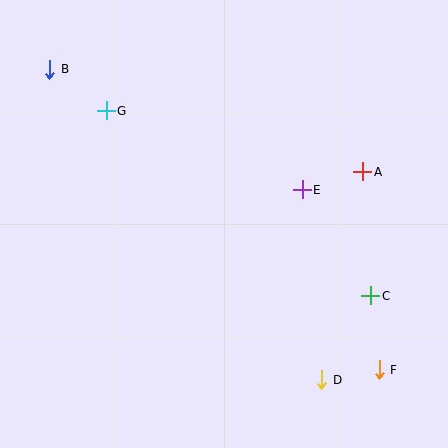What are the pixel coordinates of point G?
Point G is at (106, 111).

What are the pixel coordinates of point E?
Point E is at (302, 190).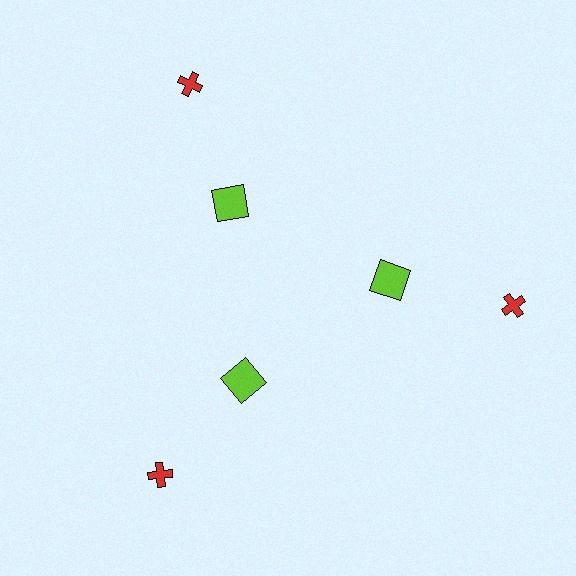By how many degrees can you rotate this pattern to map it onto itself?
The pattern maps onto itself every 120 degrees of rotation.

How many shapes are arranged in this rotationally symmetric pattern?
There are 6 shapes, arranged in 3 groups of 2.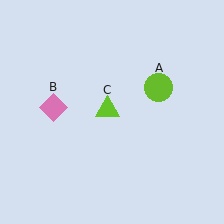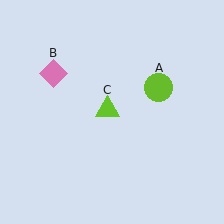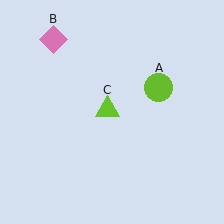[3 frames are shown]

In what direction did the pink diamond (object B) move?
The pink diamond (object B) moved up.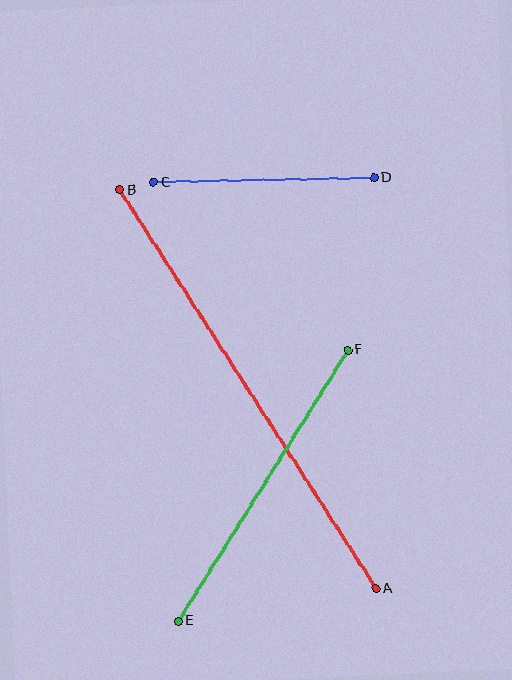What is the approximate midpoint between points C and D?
The midpoint is at approximately (264, 180) pixels.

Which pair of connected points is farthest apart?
Points A and B are farthest apart.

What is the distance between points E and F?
The distance is approximately 320 pixels.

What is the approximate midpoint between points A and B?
The midpoint is at approximately (248, 389) pixels.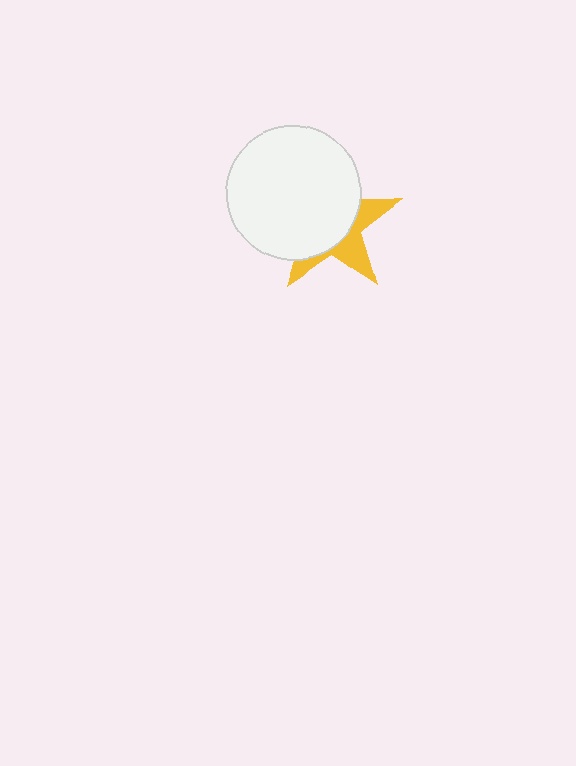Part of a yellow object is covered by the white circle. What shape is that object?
It is a star.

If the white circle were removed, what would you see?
You would see the complete yellow star.